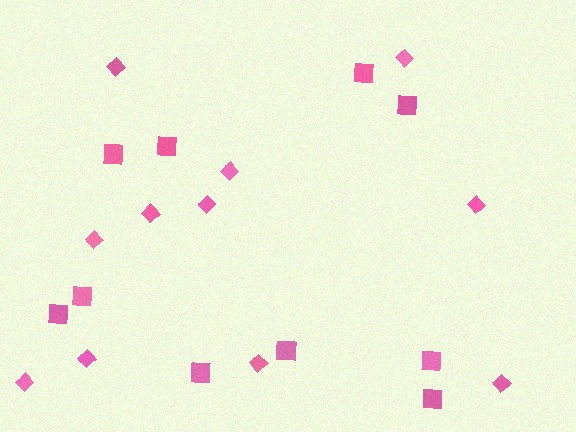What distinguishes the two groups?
There are 2 groups: one group of diamonds (11) and one group of squares (10).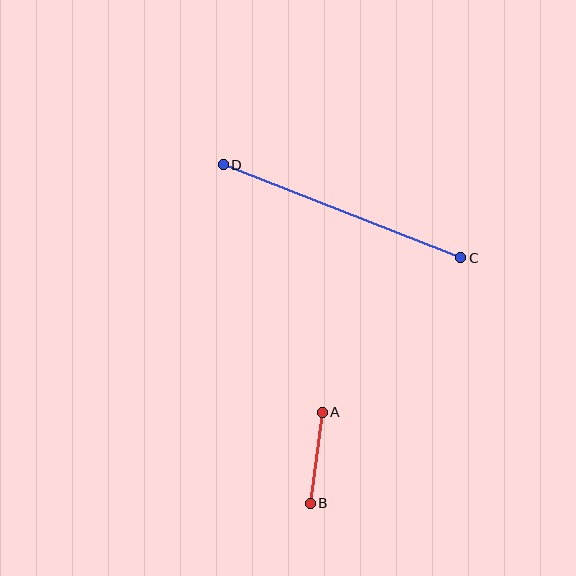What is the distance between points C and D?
The distance is approximately 255 pixels.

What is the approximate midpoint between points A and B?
The midpoint is at approximately (316, 458) pixels.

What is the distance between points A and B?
The distance is approximately 92 pixels.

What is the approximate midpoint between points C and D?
The midpoint is at approximately (342, 211) pixels.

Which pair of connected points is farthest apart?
Points C and D are farthest apart.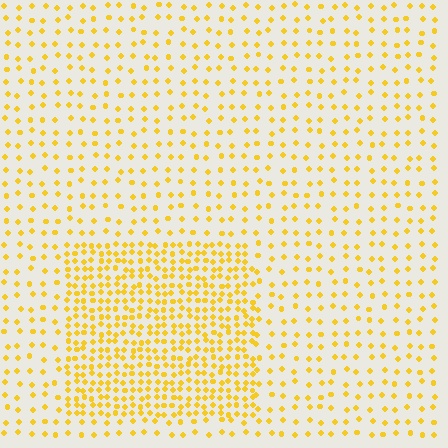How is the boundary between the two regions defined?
The boundary is defined by a change in element density (approximately 2.4x ratio). All elements are the same color, size, and shape.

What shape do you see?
I see a rectangle.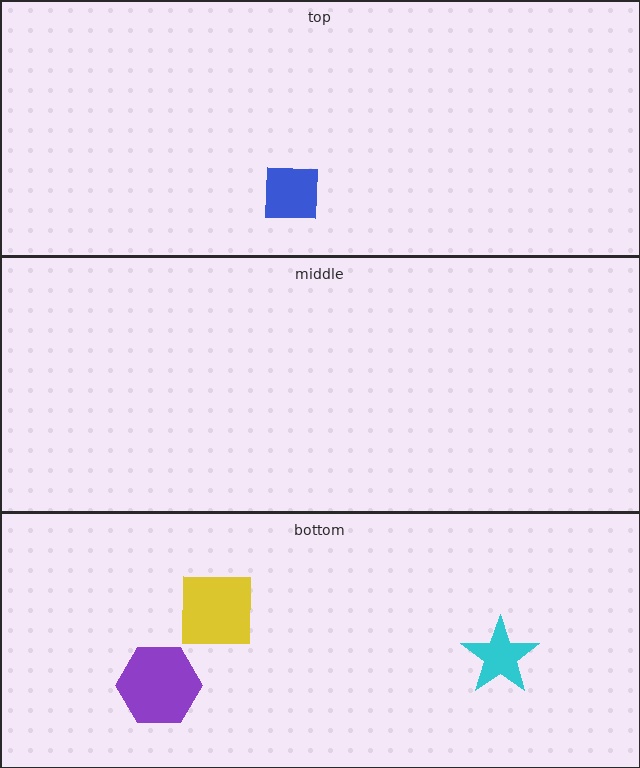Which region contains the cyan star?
The bottom region.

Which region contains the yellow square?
The bottom region.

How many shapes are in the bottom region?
3.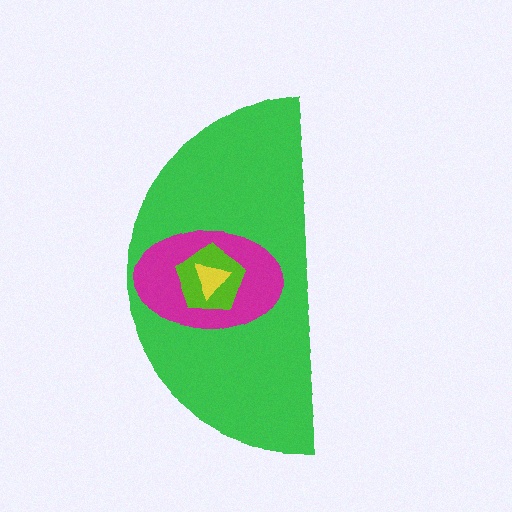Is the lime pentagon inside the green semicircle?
Yes.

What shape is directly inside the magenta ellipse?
The lime pentagon.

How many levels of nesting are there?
4.